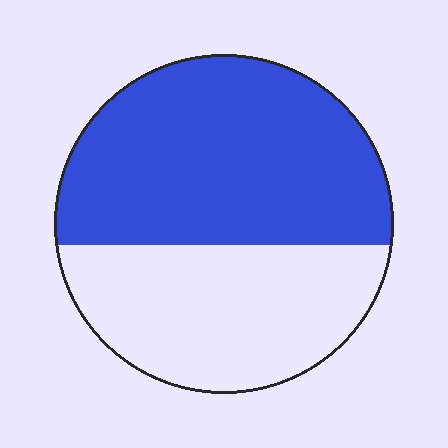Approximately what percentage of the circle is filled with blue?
Approximately 60%.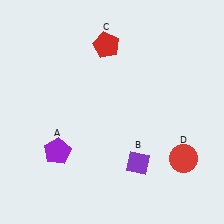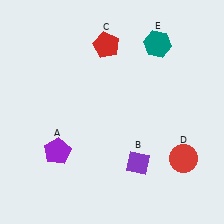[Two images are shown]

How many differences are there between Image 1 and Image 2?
There is 1 difference between the two images.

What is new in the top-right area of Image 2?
A teal hexagon (E) was added in the top-right area of Image 2.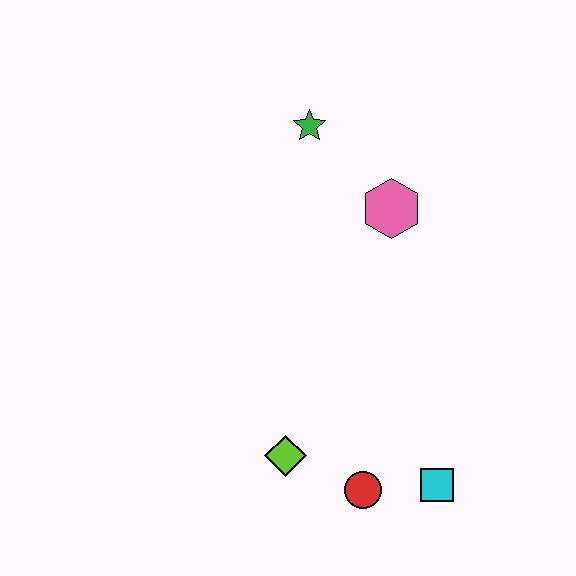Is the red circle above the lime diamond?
No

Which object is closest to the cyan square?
The red circle is closest to the cyan square.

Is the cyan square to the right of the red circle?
Yes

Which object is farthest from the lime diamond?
The green star is farthest from the lime diamond.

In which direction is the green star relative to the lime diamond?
The green star is above the lime diamond.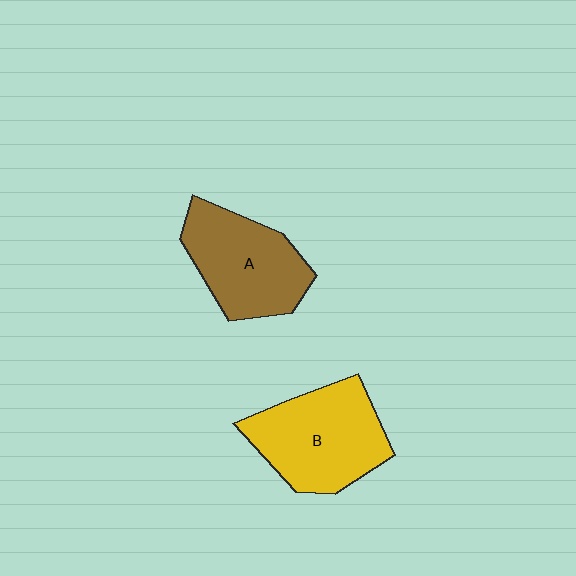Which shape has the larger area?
Shape B (yellow).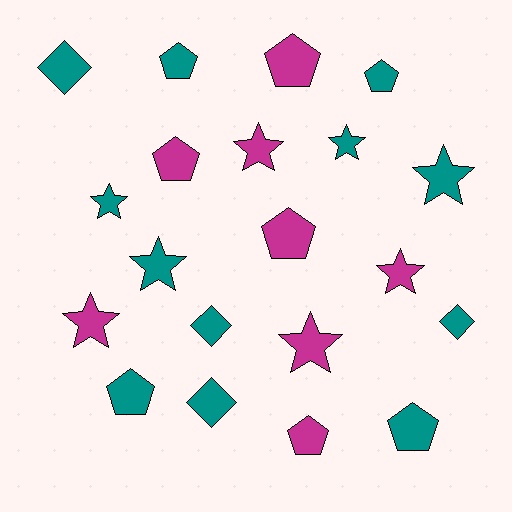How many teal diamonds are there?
There are 4 teal diamonds.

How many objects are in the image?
There are 20 objects.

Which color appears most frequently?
Teal, with 12 objects.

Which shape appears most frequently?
Pentagon, with 8 objects.